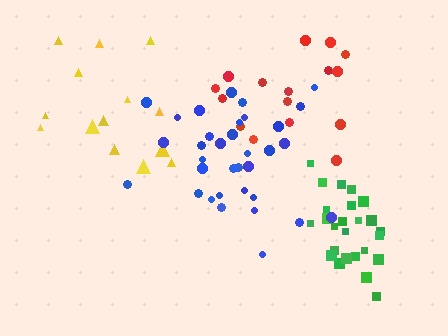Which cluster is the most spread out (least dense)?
Yellow.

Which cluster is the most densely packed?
Green.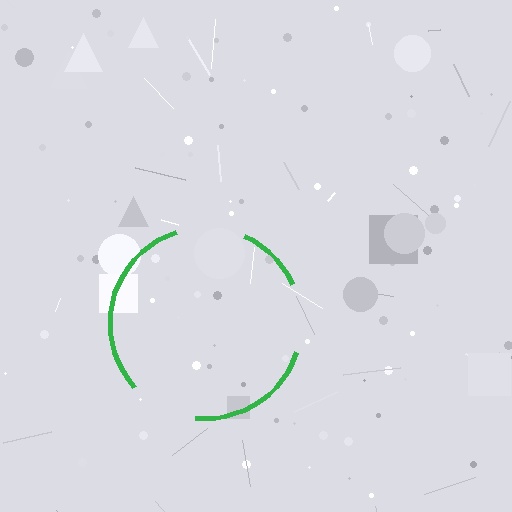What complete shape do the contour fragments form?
The contour fragments form a circle.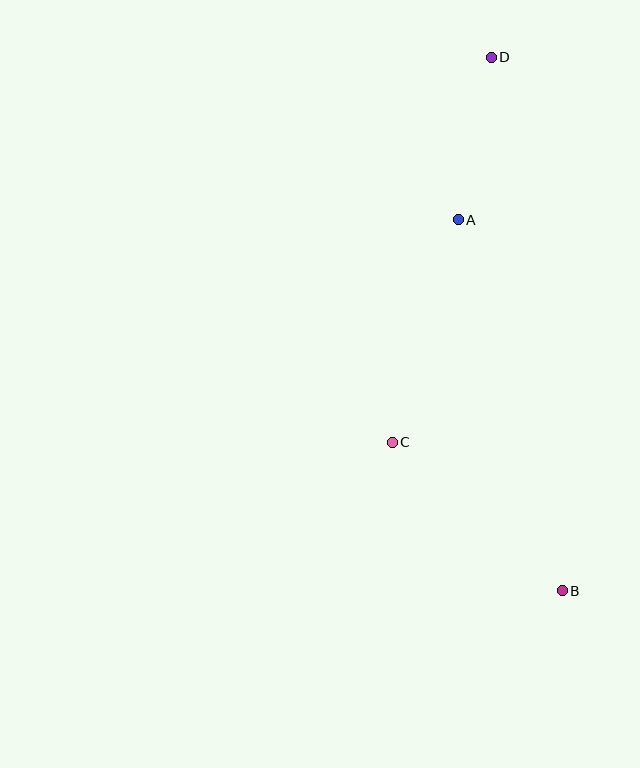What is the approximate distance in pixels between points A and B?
The distance between A and B is approximately 386 pixels.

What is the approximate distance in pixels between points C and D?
The distance between C and D is approximately 398 pixels.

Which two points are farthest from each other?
Points B and D are farthest from each other.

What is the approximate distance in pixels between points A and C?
The distance between A and C is approximately 232 pixels.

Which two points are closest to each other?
Points A and D are closest to each other.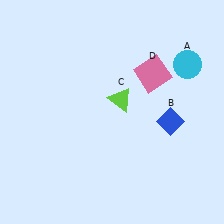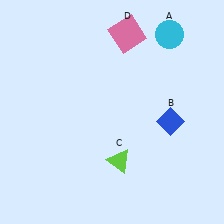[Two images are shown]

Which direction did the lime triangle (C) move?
The lime triangle (C) moved down.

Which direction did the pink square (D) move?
The pink square (D) moved up.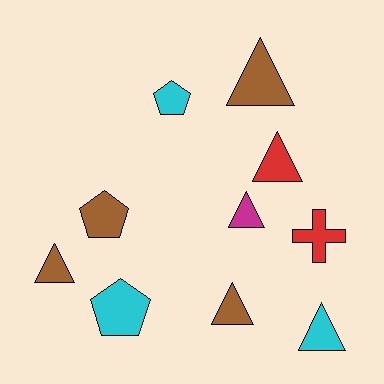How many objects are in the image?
There are 10 objects.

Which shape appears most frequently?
Triangle, with 6 objects.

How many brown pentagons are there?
There is 1 brown pentagon.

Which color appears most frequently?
Brown, with 4 objects.